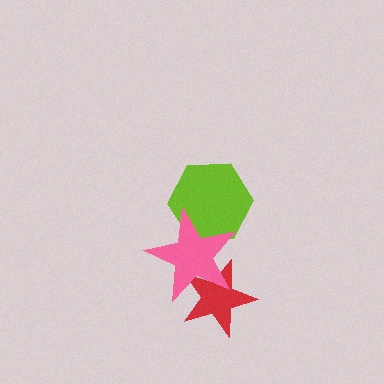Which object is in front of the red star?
The pink star is in front of the red star.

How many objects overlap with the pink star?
2 objects overlap with the pink star.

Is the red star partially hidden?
Yes, it is partially covered by another shape.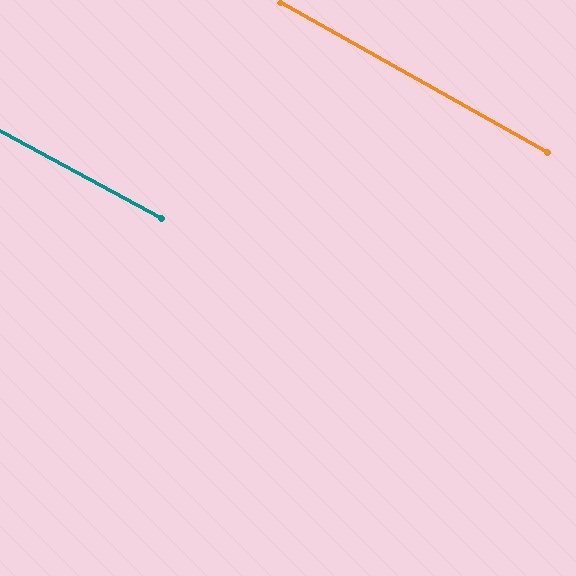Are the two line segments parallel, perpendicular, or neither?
Parallel — their directions differ by only 1.2°.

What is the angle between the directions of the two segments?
Approximately 1 degree.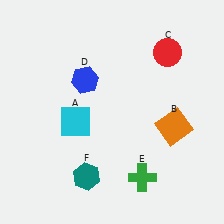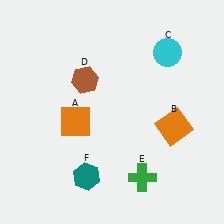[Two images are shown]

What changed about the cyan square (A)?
In Image 1, A is cyan. In Image 2, it changed to orange.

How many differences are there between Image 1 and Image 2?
There are 3 differences between the two images.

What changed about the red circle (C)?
In Image 1, C is red. In Image 2, it changed to cyan.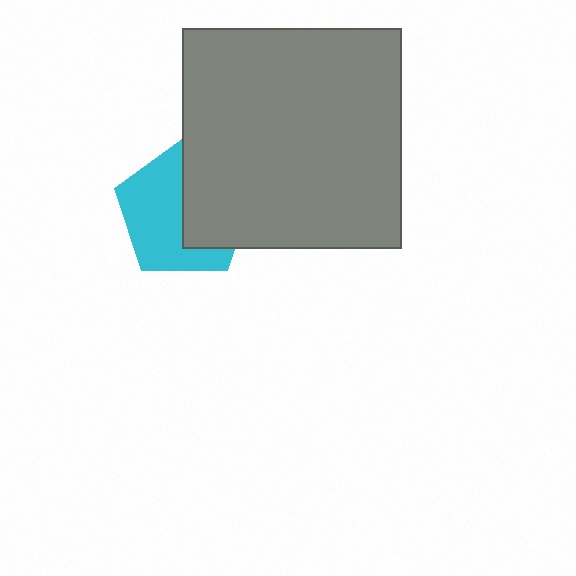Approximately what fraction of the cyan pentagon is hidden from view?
Roughly 45% of the cyan pentagon is hidden behind the gray square.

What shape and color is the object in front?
The object in front is a gray square.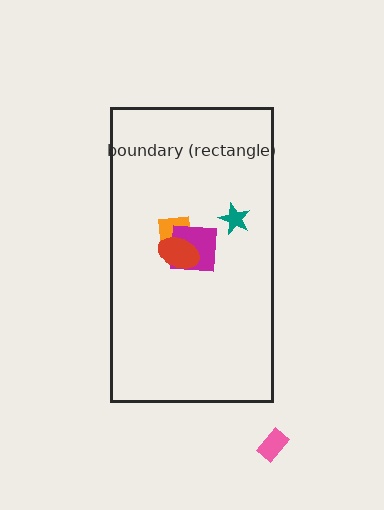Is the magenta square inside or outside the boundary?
Inside.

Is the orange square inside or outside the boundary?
Inside.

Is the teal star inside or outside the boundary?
Inside.